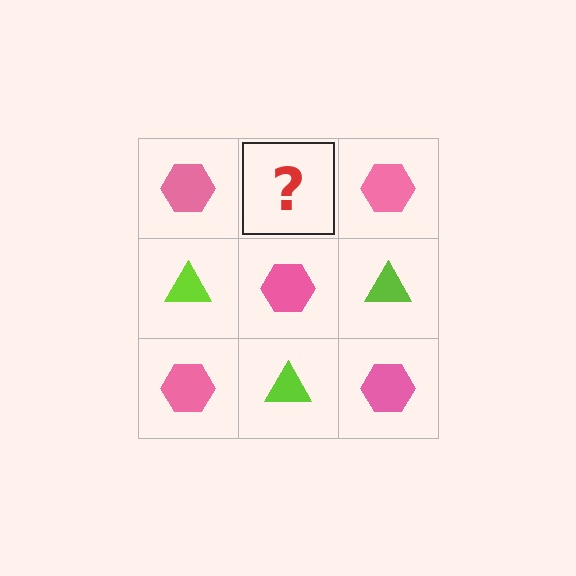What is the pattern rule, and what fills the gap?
The rule is that it alternates pink hexagon and lime triangle in a checkerboard pattern. The gap should be filled with a lime triangle.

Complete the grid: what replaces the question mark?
The question mark should be replaced with a lime triangle.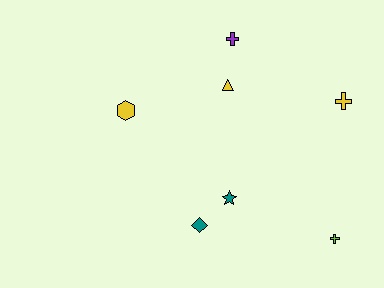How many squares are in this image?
There are no squares.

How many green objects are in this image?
There are no green objects.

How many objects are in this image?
There are 7 objects.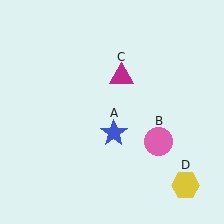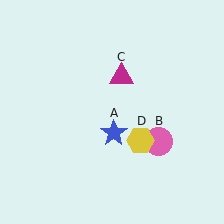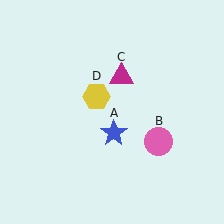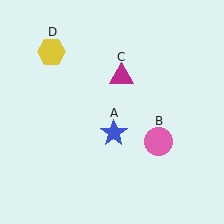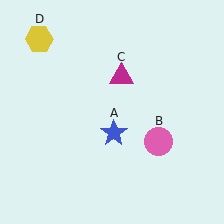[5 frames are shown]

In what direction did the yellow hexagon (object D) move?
The yellow hexagon (object D) moved up and to the left.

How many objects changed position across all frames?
1 object changed position: yellow hexagon (object D).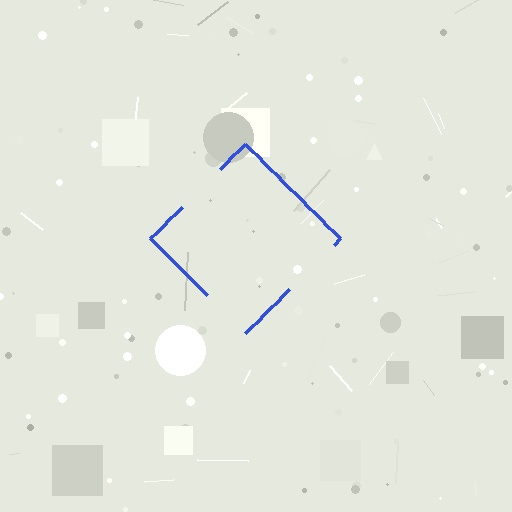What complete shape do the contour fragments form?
The contour fragments form a diamond.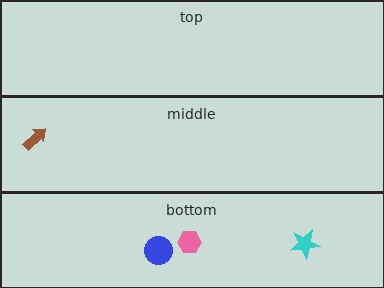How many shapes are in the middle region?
1.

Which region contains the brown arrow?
The middle region.